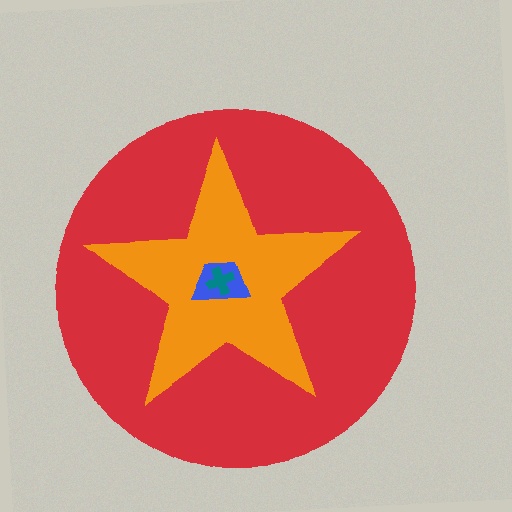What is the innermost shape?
The teal cross.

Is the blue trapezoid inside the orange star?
Yes.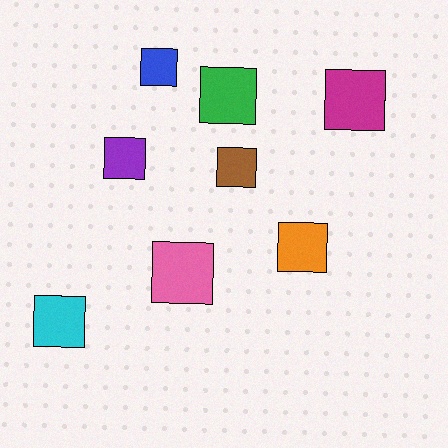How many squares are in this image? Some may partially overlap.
There are 8 squares.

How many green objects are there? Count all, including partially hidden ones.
There is 1 green object.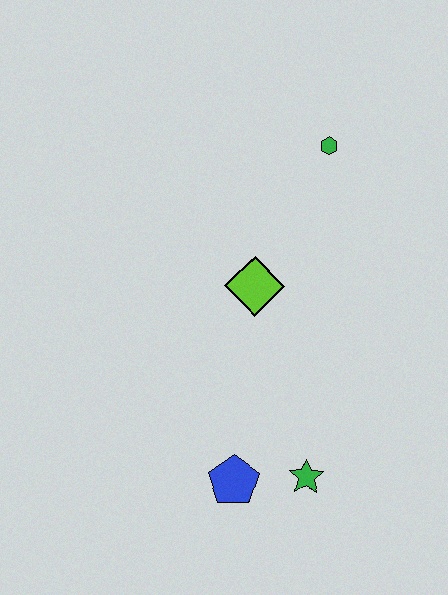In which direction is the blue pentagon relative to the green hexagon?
The blue pentagon is below the green hexagon.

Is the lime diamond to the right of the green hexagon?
No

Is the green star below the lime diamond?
Yes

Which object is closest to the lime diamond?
The green hexagon is closest to the lime diamond.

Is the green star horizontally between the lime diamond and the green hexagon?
Yes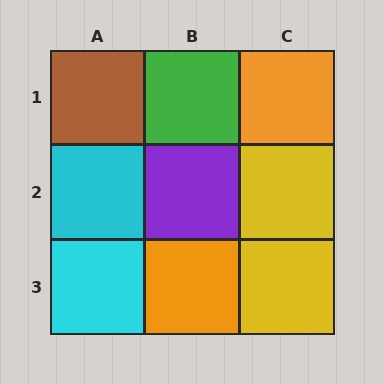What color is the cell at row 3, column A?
Cyan.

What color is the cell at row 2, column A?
Cyan.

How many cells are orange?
2 cells are orange.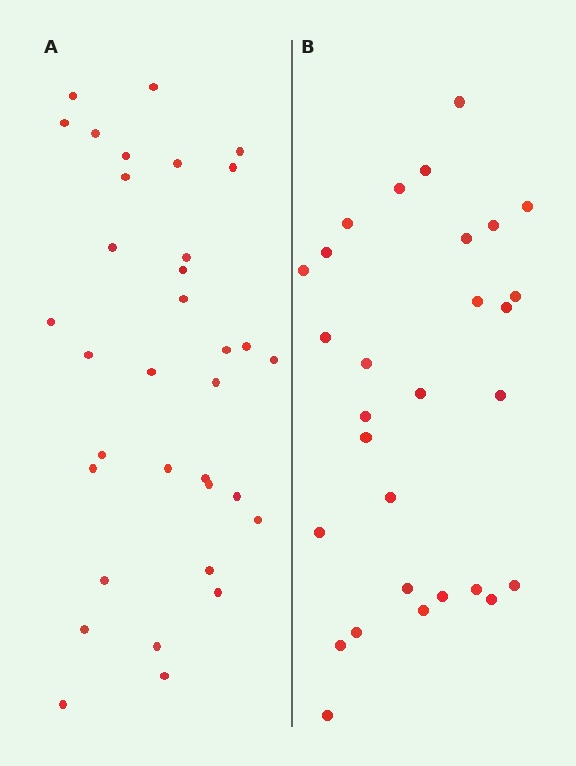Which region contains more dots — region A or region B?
Region A (the left region) has more dots.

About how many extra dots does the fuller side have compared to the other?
Region A has about 5 more dots than region B.